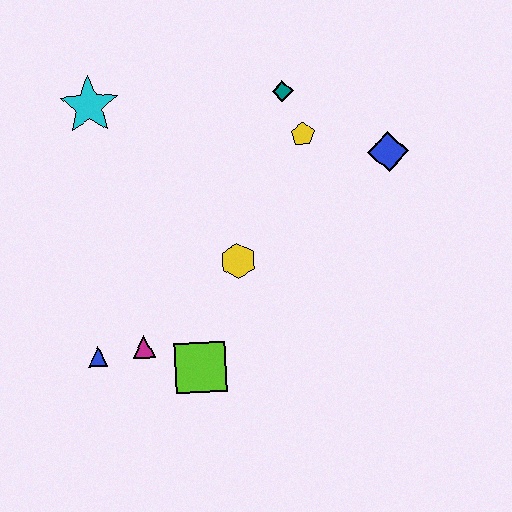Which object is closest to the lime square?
The magenta triangle is closest to the lime square.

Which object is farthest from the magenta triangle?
The blue diamond is farthest from the magenta triangle.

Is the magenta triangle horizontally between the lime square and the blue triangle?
Yes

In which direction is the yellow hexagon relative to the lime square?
The yellow hexagon is above the lime square.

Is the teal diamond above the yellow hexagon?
Yes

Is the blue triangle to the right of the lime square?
No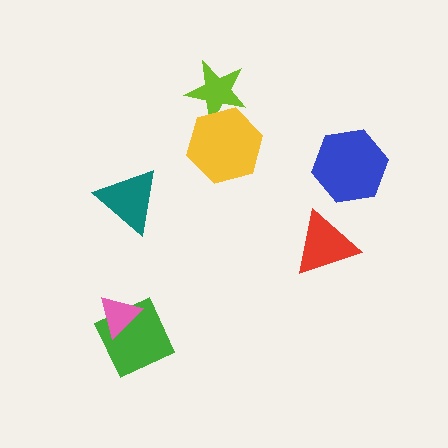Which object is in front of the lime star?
The yellow hexagon is in front of the lime star.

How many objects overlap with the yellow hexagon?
1 object overlaps with the yellow hexagon.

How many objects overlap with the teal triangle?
0 objects overlap with the teal triangle.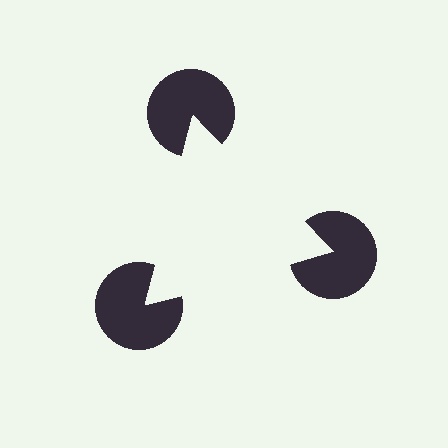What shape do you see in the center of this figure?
An illusory triangle — its edges are inferred from the aligned wedge cuts in the pac-man discs, not physically drawn.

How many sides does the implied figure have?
3 sides.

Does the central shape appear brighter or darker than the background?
It typically appears slightly brighter than the background, even though no actual brightness change is drawn.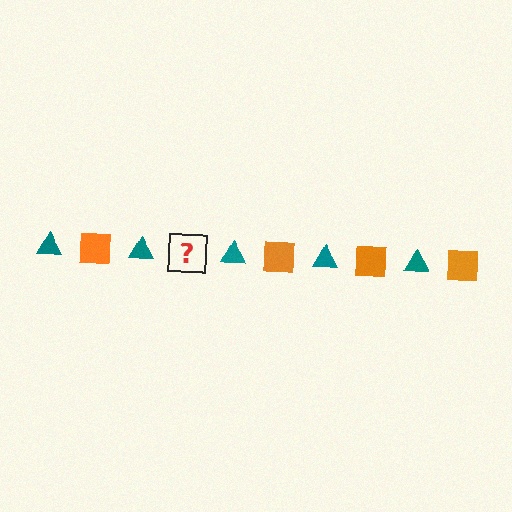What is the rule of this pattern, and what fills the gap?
The rule is that the pattern alternates between teal triangle and orange square. The gap should be filled with an orange square.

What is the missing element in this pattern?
The missing element is an orange square.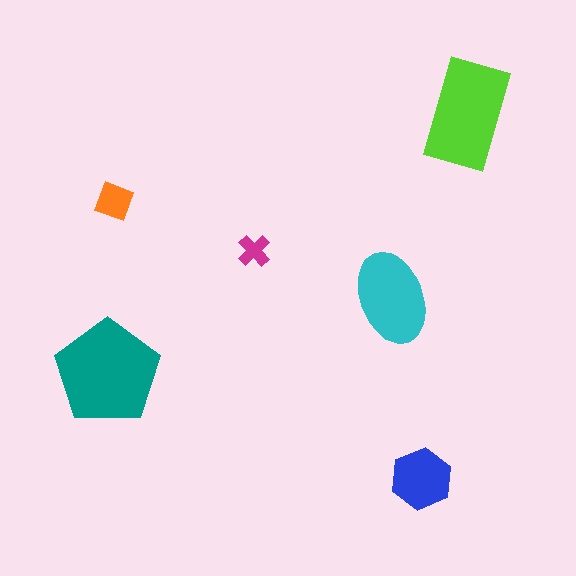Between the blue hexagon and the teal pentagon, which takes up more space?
The teal pentagon.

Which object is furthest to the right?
The lime rectangle is rightmost.